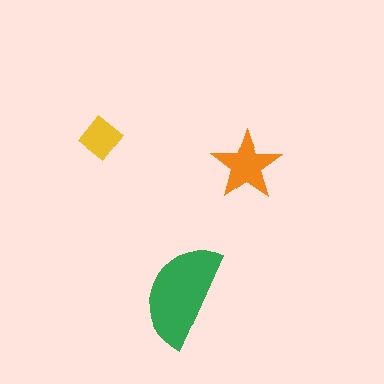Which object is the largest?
The green semicircle.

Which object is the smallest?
The yellow diamond.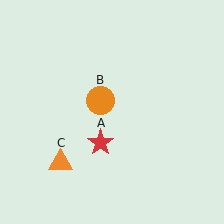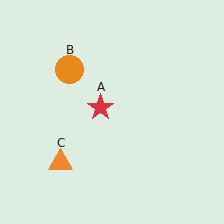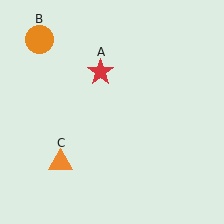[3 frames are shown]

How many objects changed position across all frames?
2 objects changed position: red star (object A), orange circle (object B).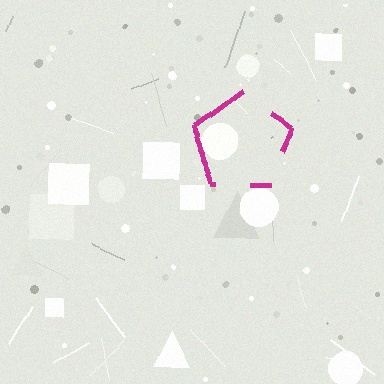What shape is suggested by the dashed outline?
The dashed outline suggests a pentagon.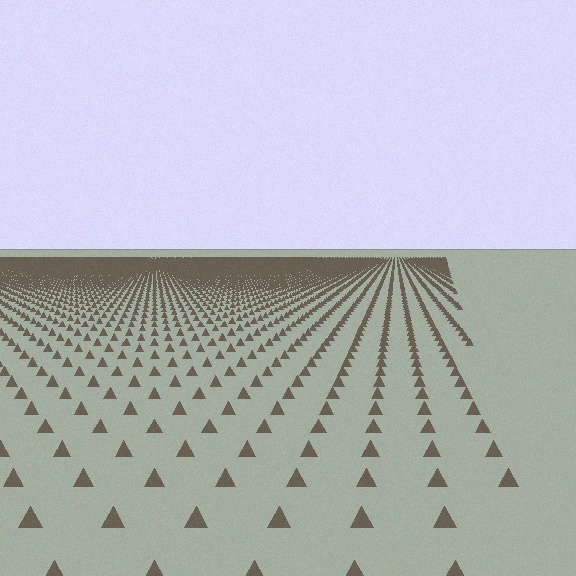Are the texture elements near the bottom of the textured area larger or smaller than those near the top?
Larger. Near the bottom, elements are closer to the viewer and appear at a bigger on-screen size.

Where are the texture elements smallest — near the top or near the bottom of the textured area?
Near the top.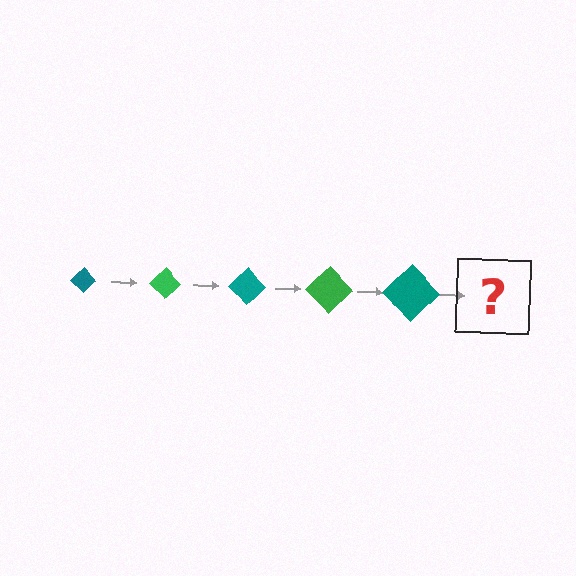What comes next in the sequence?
The next element should be a green diamond, larger than the previous one.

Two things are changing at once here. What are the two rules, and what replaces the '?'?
The two rules are that the diamond grows larger each step and the color cycles through teal and green. The '?' should be a green diamond, larger than the previous one.